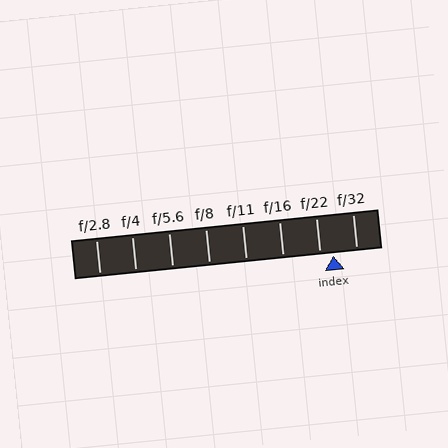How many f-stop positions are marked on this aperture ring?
There are 8 f-stop positions marked.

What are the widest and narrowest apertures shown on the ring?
The widest aperture shown is f/2.8 and the narrowest is f/32.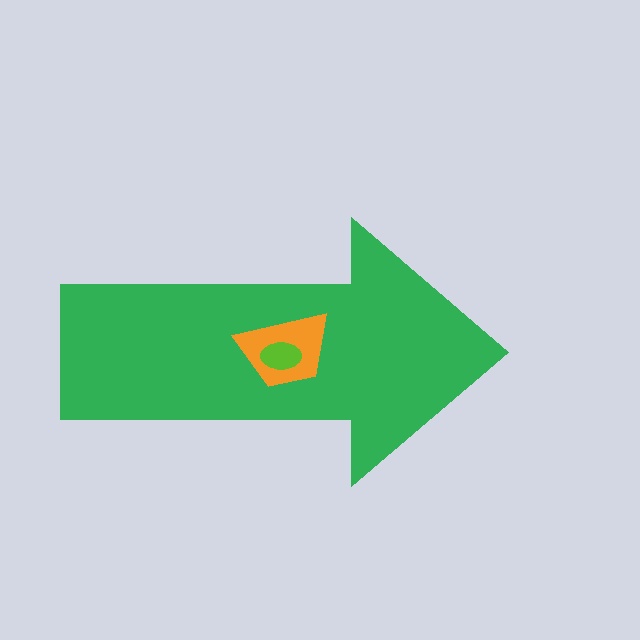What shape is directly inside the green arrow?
The orange trapezoid.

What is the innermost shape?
The lime ellipse.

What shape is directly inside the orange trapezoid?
The lime ellipse.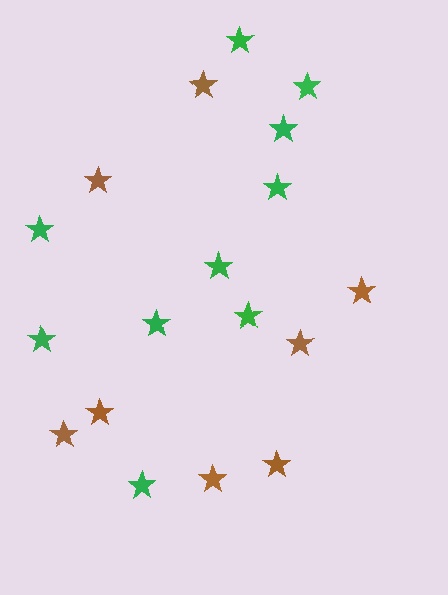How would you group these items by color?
There are 2 groups: one group of brown stars (8) and one group of green stars (10).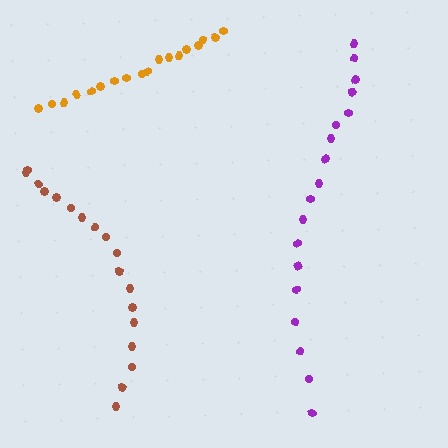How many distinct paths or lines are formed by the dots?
There are 3 distinct paths.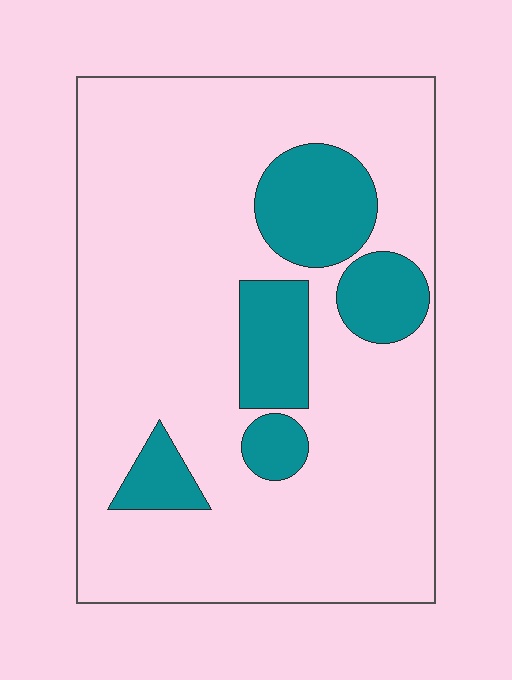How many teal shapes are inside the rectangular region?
5.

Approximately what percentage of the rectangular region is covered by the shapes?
Approximately 20%.